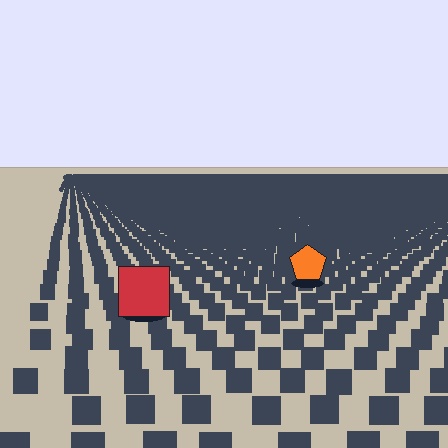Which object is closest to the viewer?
The red square is closest. The texture marks near it are larger and more spread out.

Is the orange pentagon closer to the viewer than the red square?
No. The red square is closer — you can tell from the texture gradient: the ground texture is coarser near it.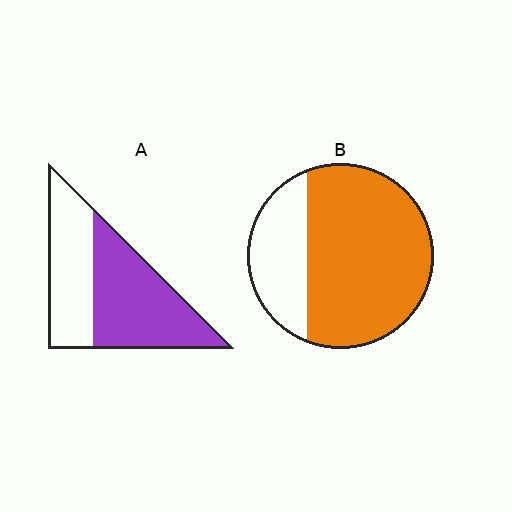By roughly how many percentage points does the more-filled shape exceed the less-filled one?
By roughly 15 percentage points (B over A).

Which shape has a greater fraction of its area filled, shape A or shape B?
Shape B.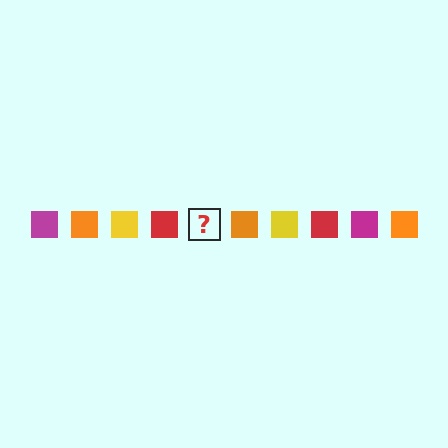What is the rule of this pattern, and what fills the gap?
The rule is that the pattern cycles through magenta, orange, yellow, red squares. The gap should be filled with a magenta square.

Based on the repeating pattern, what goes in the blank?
The blank should be a magenta square.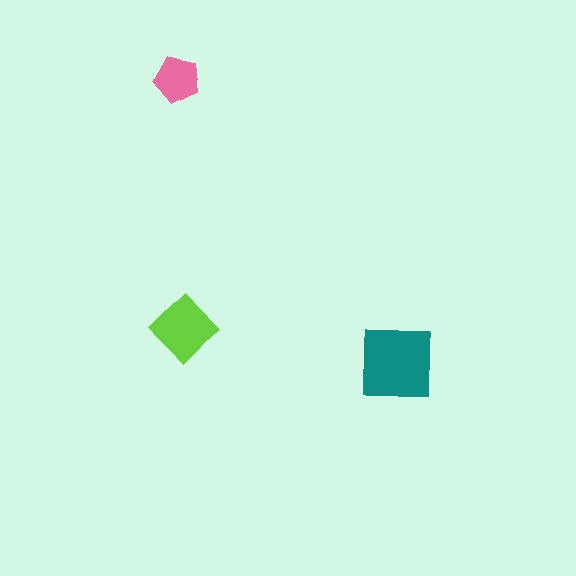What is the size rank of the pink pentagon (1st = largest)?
3rd.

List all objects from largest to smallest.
The teal square, the lime diamond, the pink pentagon.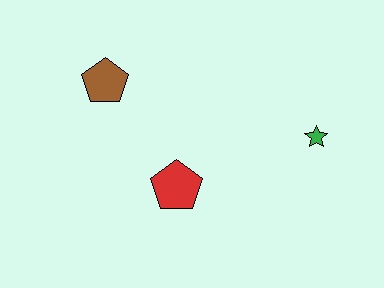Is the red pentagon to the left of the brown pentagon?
No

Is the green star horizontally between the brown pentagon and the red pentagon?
No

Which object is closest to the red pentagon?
The brown pentagon is closest to the red pentagon.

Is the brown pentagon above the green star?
Yes